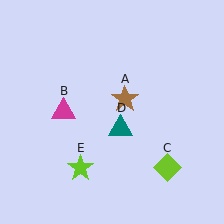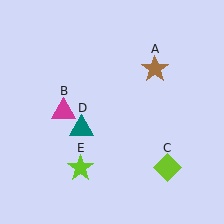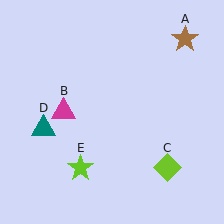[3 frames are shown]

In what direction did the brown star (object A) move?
The brown star (object A) moved up and to the right.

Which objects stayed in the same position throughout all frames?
Magenta triangle (object B) and lime diamond (object C) and lime star (object E) remained stationary.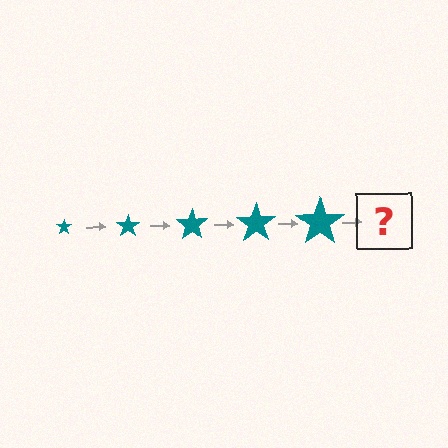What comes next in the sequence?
The next element should be a teal star, larger than the previous one.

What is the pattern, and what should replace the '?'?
The pattern is that the star gets progressively larger each step. The '?' should be a teal star, larger than the previous one.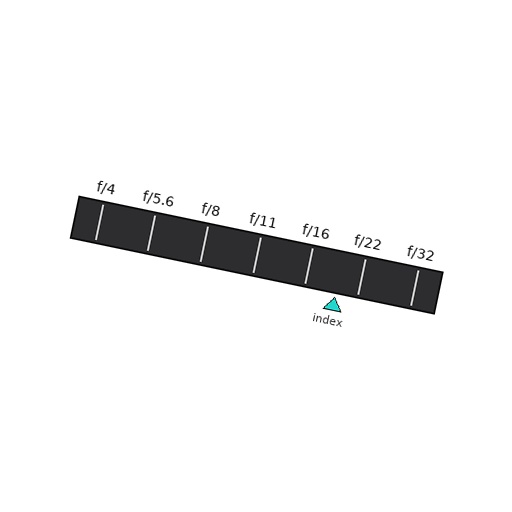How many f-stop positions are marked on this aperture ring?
There are 7 f-stop positions marked.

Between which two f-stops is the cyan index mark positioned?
The index mark is between f/16 and f/22.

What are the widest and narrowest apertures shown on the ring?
The widest aperture shown is f/4 and the narrowest is f/32.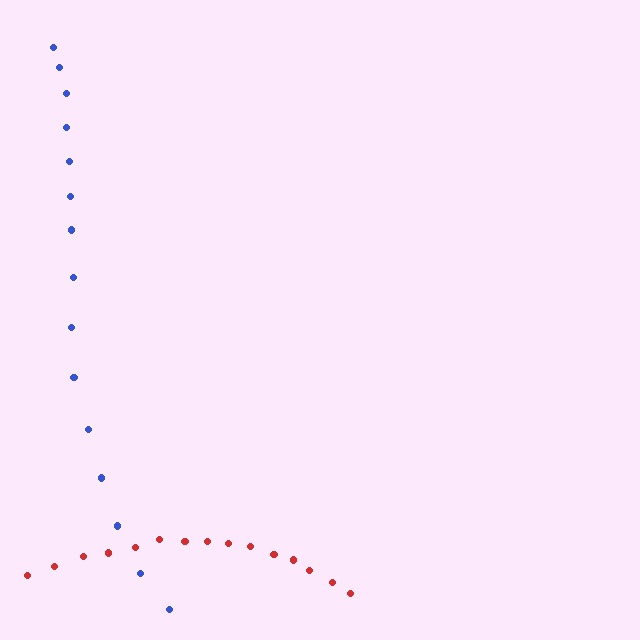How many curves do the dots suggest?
There are 2 distinct paths.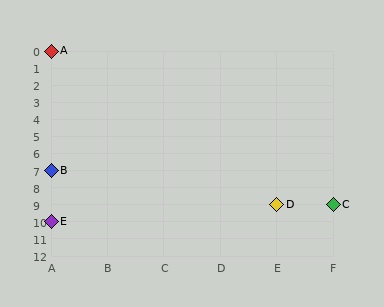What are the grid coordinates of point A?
Point A is at grid coordinates (A, 0).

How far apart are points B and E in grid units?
Points B and E are 3 rows apart.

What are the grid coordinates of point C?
Point C is at grid coordinates (F, 9).